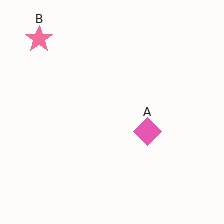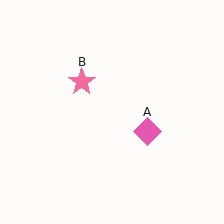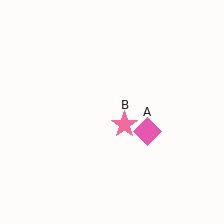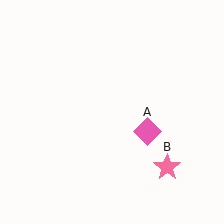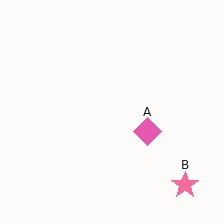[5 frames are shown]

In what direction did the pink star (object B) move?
The pink star (object B) moved down and to the right.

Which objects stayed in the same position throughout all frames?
Pink diamond (object A) remained stationary.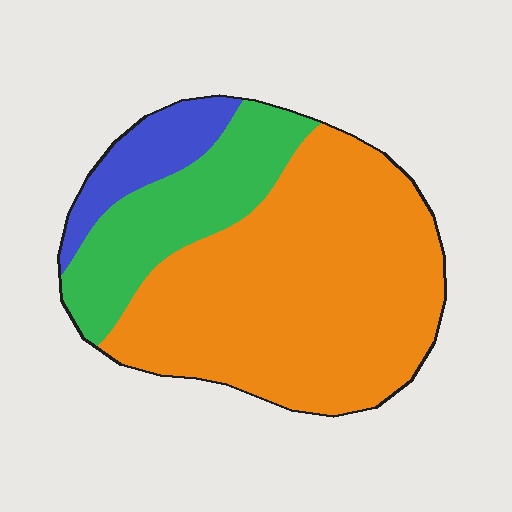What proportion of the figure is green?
Green covers roughly 25% of the figure.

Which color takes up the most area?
Orange, at roughly 65%.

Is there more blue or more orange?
Orange.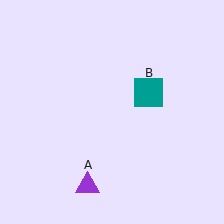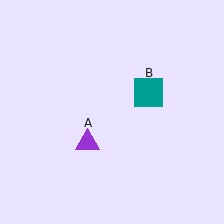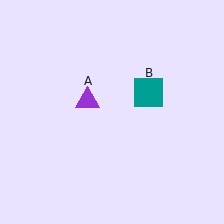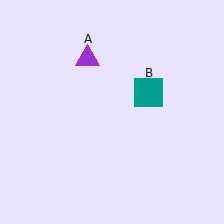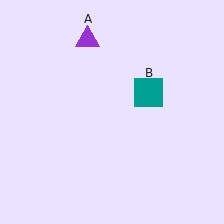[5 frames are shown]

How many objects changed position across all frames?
1 object changed position: purple triangle (object A).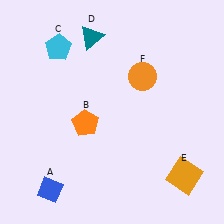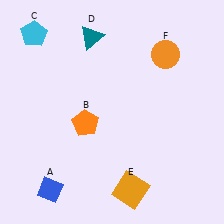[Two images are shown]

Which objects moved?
The objects that moved are: the cyan pentagon (C), the orange square (E), the orange circle (F).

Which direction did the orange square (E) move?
The orange square (E) moved left.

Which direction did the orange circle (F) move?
The orange circle (F) moved right.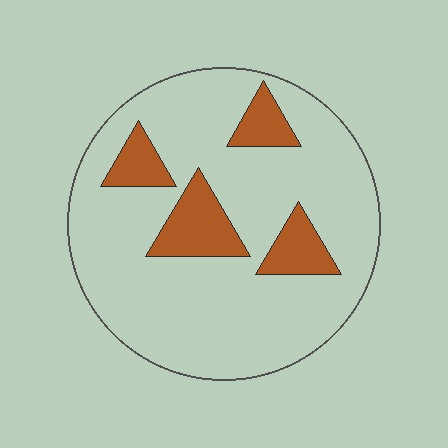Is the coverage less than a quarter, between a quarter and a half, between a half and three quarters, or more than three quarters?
Less than a quarter.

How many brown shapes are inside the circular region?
4.